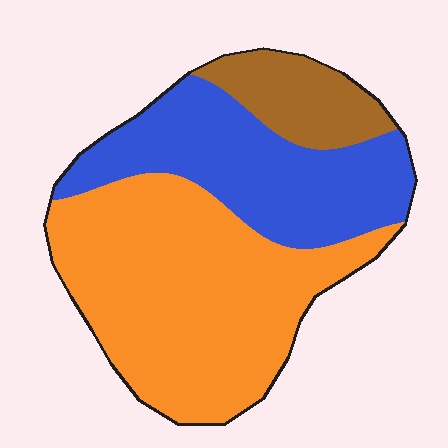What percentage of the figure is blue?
Blue covers about 35% of the figure.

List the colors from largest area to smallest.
From largest to smallest: orange, blue, brown.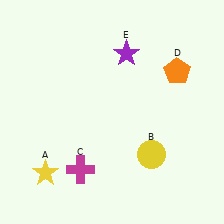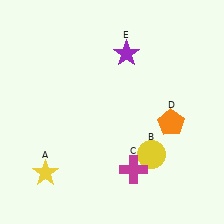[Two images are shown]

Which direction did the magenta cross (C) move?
The magenta cross (C) moved right.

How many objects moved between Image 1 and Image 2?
2 objects moved between the two images.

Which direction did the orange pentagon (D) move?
The orange pentagon (D) moved down.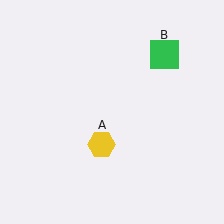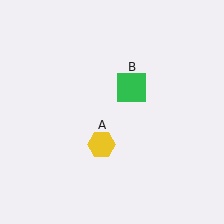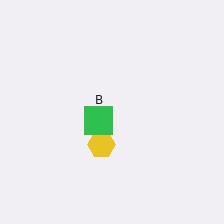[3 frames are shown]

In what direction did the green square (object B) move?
The green square (object B) moved down and to the left.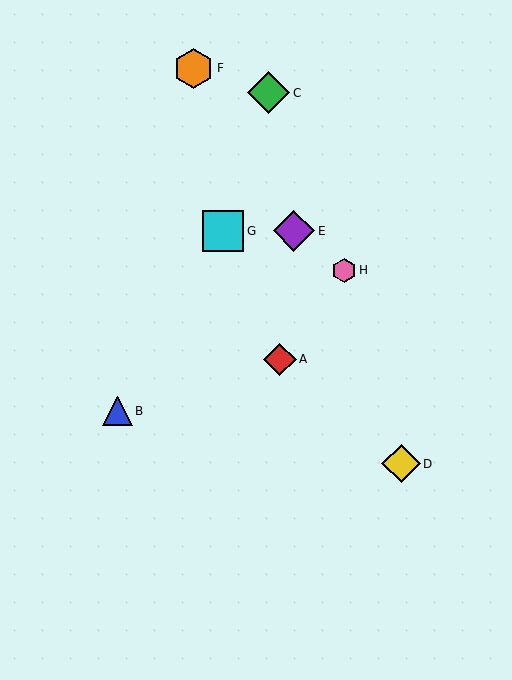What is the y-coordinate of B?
Object B is at y≈411.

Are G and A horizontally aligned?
No, G is at y≈231 and A is at y≈359.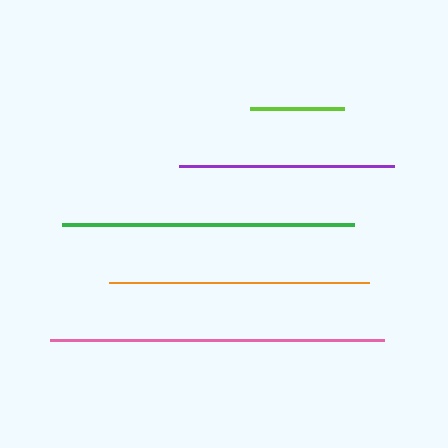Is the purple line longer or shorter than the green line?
The green line is longer than the purple line.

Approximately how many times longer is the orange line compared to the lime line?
The orange line is approximately 2.8 times the length of the lime line.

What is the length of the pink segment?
The pink segment is approximately 334 pixels long.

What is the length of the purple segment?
The purple segment is approximately 215 pixels long.